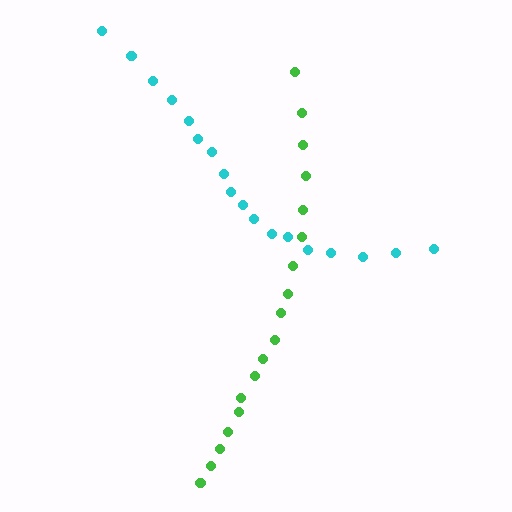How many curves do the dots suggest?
There are 2 distinct paths.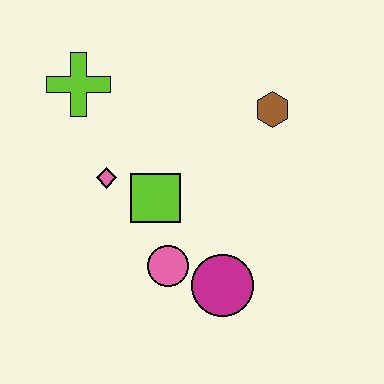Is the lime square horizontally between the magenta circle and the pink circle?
No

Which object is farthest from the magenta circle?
The lime cross is farthest from the magenta circle.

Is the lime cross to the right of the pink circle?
No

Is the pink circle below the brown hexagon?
Yes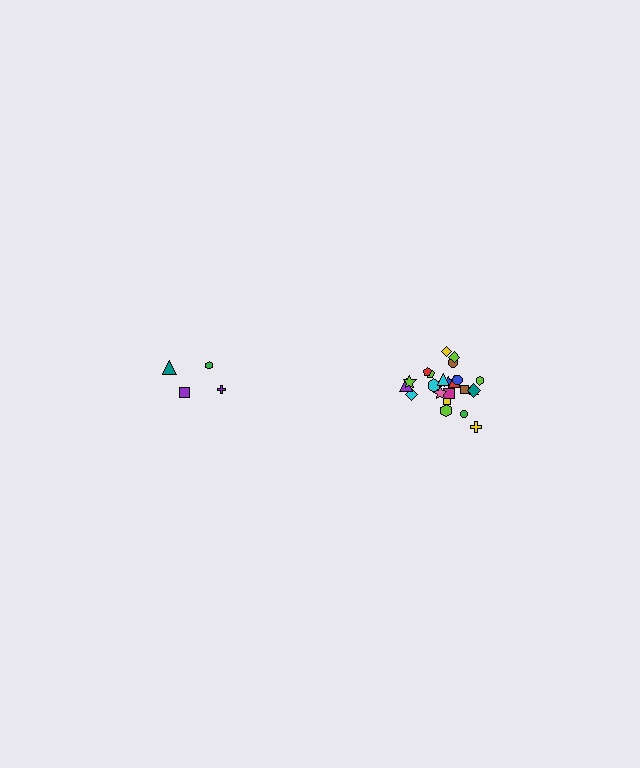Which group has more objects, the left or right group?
The right group.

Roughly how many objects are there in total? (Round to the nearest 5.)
Roughly 30 objects in total.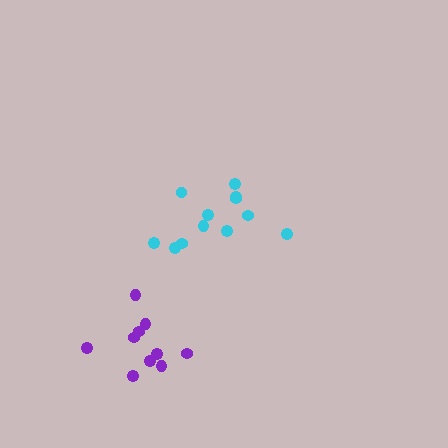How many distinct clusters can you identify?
There are 2 distinct clusters.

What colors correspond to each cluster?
The clusters are colored: cyan, purple.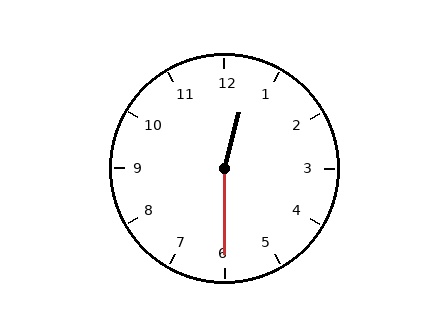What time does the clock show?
12:30.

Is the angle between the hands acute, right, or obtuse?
It is obtuse.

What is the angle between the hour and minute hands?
Approximately 165 degrees.